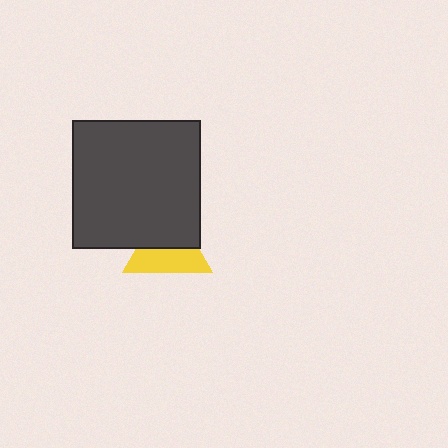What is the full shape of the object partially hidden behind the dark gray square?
The partially hidden object is a yellow triangle.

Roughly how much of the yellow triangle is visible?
About half of it is visible (roughly 51%).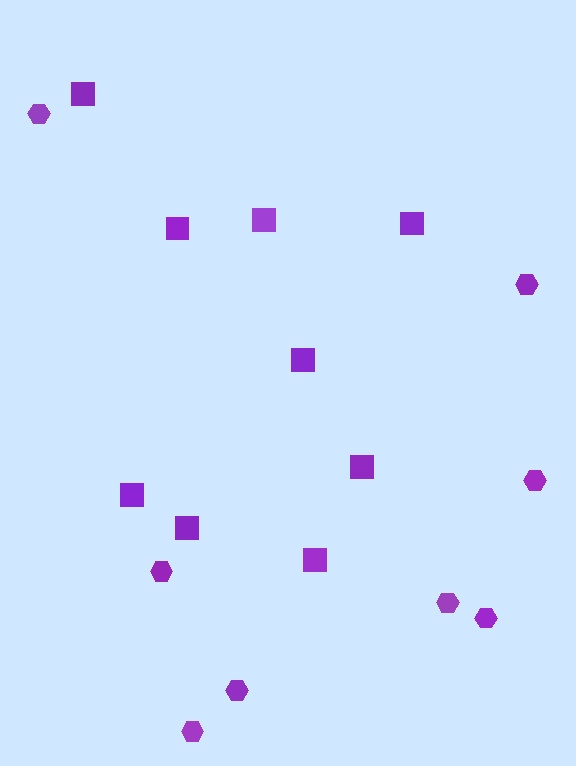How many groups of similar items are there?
There are 2 groups: one group of hexagons (8) and one group of squares (9).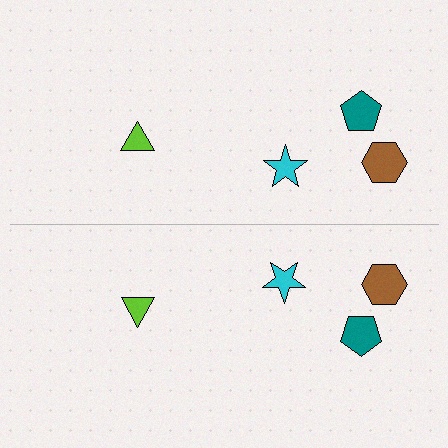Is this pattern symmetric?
Yes, this pattern has bilateral (reflection) symmetry.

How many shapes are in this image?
There are 8 shapes in this image.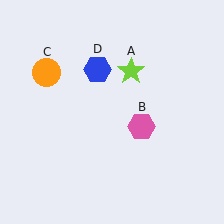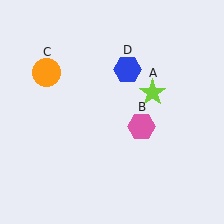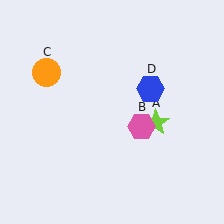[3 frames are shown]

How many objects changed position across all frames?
2 objects changed position: lime star (object A), blue hexagon (object D).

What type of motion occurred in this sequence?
The lime star (object A), blue hexagon (object D) rotated clockwise around the center of the scene.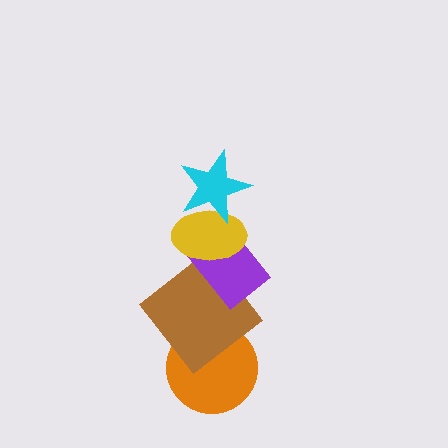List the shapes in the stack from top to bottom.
From top to bottom: the cyan star, the yellow ellipse, the purple rectangle, the brown diamond, the orange circle.